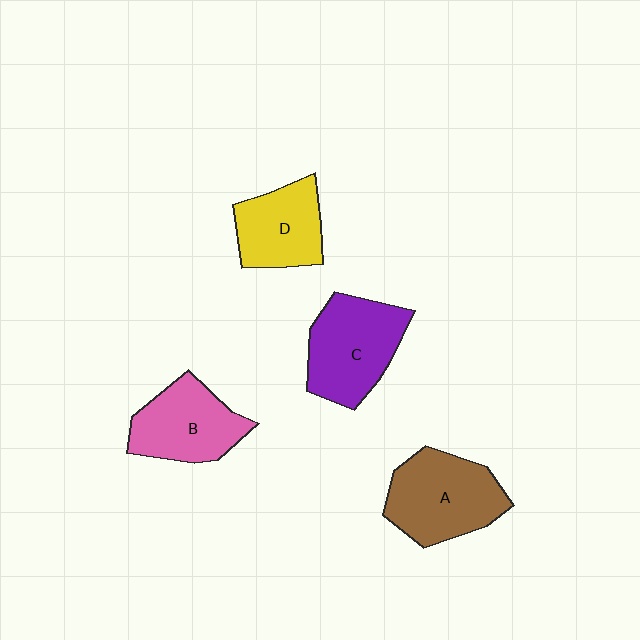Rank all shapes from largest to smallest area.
From largest to smallest: A (brown), C (purple), B (pink), D (yellow).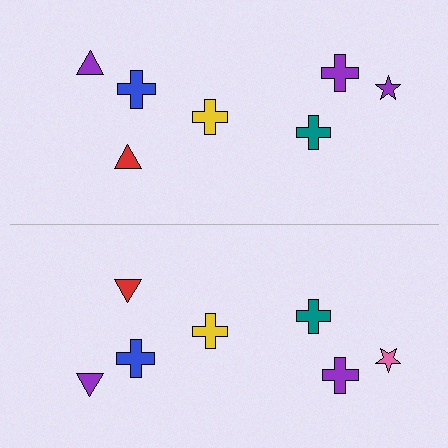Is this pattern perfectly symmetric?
No, the pattern is not perfectly symmetric. The pink star on the bottom side breaks the symmetry — its mirror counterpart is purple.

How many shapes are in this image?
There are 14 shapes in this image.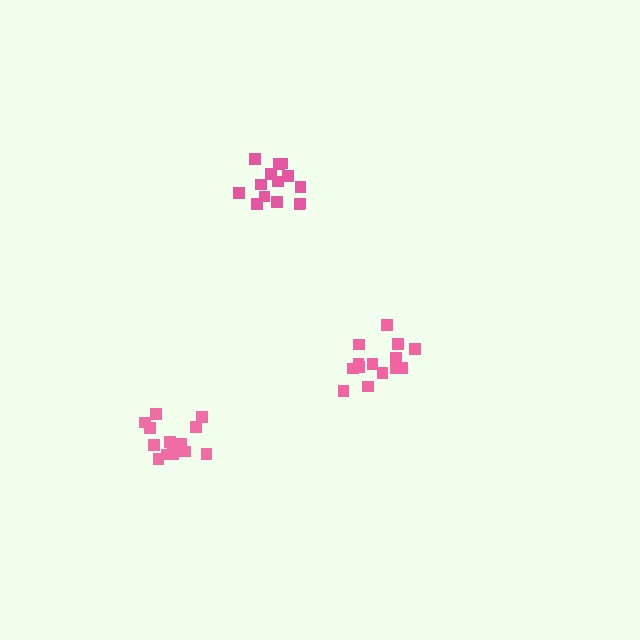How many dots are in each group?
Group 1: 14 dots, Group 2: 14 dots, Group 3: 14 dots (42 total).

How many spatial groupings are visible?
There are 3 spatial groupings.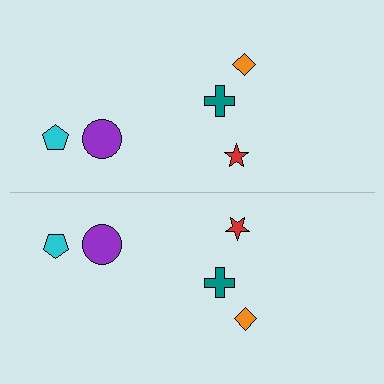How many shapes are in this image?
There are 10 shapes in this image.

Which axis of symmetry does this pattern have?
The pattern has a horizontal axis of symmetry running through the center of the image.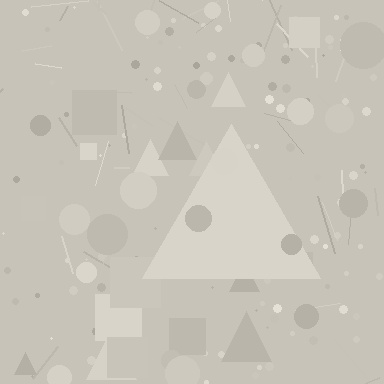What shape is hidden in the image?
A triangle is hidden in the image.